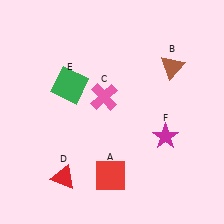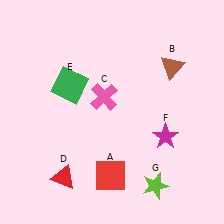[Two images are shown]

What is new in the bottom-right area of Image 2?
A lime star (G) was added in the bottom-right area of Image 2.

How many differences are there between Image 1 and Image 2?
There is 1 difference between the two images.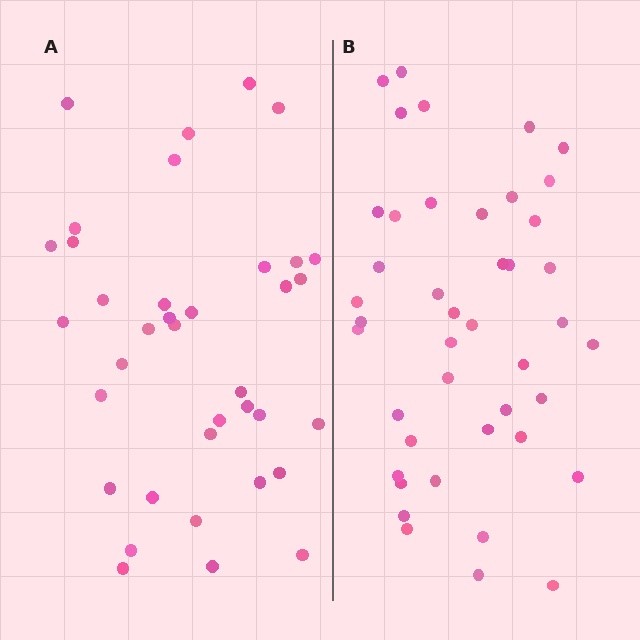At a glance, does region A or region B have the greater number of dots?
Region B (the right region) has more dots.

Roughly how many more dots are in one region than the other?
Region B has about 6 more dots than region A.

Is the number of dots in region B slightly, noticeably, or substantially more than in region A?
Region B has only slightly more — the two regions are fairly close. The ratio is roughly 1.2 to 1.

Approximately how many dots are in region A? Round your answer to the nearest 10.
About 40 dots. (The exact count is 37, which rounds to 40.)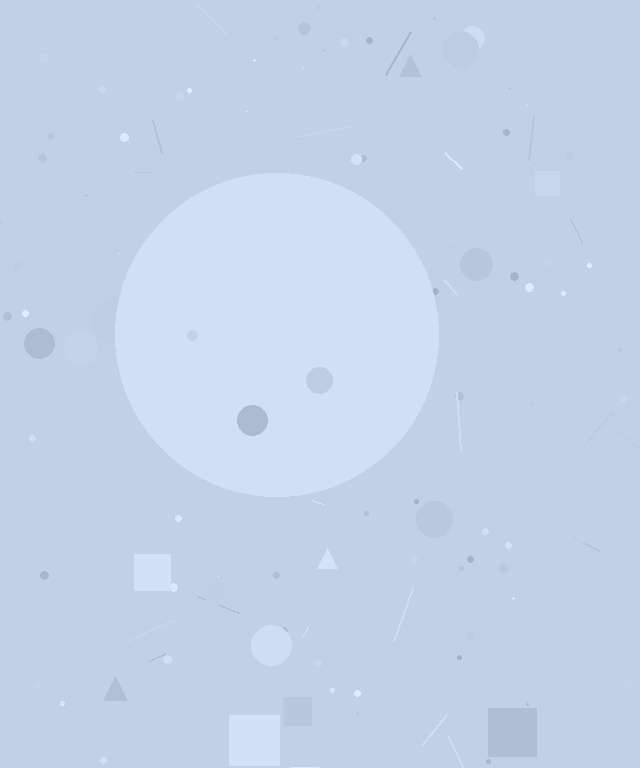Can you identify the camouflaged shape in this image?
The camouflaged shape is a circle.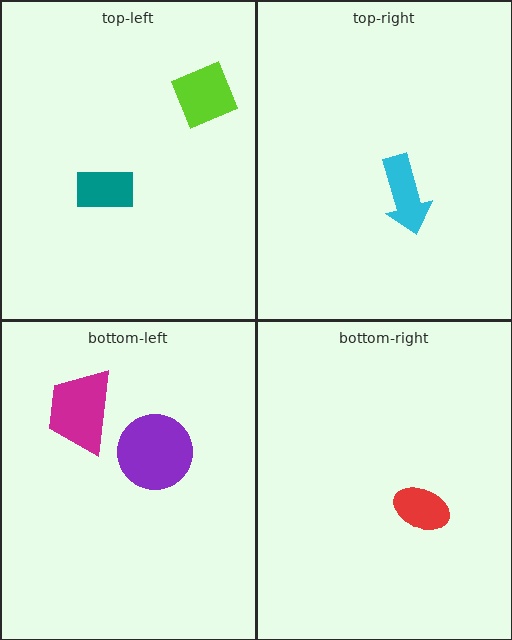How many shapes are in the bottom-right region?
1.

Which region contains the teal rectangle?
The top-left region.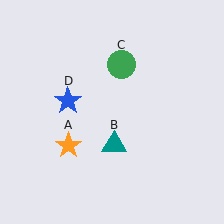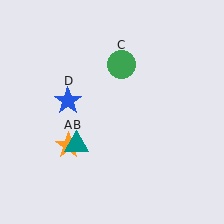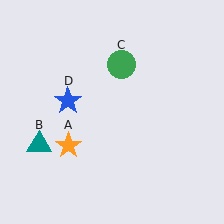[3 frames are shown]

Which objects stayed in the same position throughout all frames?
Orange star (object A) and green circle (object C) and blue star (object D) remained stationary.